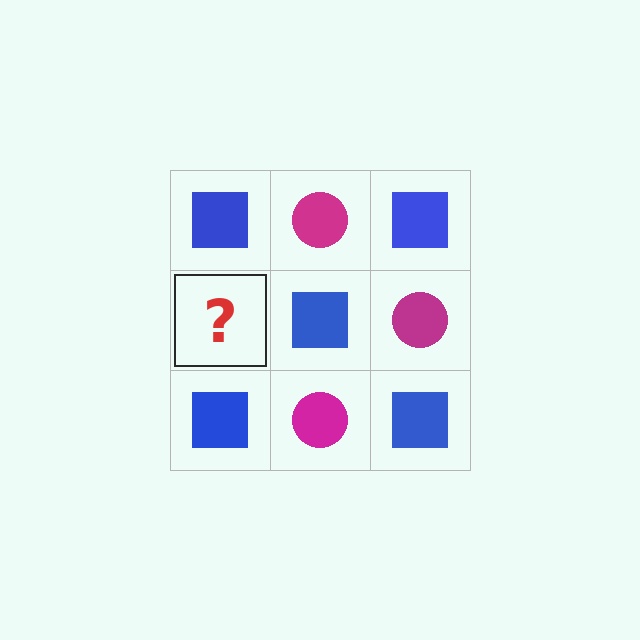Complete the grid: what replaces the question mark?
The question mark should be replaced with a magenta circle.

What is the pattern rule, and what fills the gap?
The rule is that it alternates blue square and magenta circle in a checkerboard pattern. The gap should be filled with a magenta circle.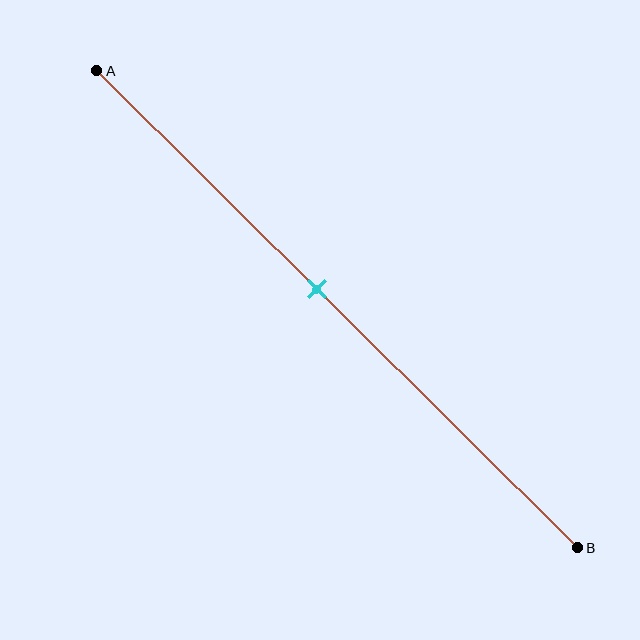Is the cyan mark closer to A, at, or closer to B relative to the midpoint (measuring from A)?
The cyan mark is closer to point A than the midpoint of segment AB.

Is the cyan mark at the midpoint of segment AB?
No, the mark is at about 45% from A, not at the 50% midpoint.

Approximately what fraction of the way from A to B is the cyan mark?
The cyan mark is approximately 45% of the way from A to B.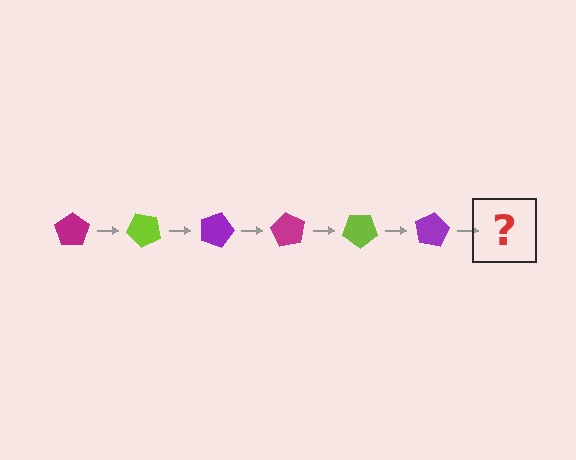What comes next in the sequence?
The next element should be a magenta pentagon, rotated 270 degrees from the start.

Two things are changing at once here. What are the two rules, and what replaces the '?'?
The two rules are that it rotates 45 degrees each step and the color cycles through magenta, lime, and purple. The '?' should be a magenta pentagon, rotated 270 degrees from the start.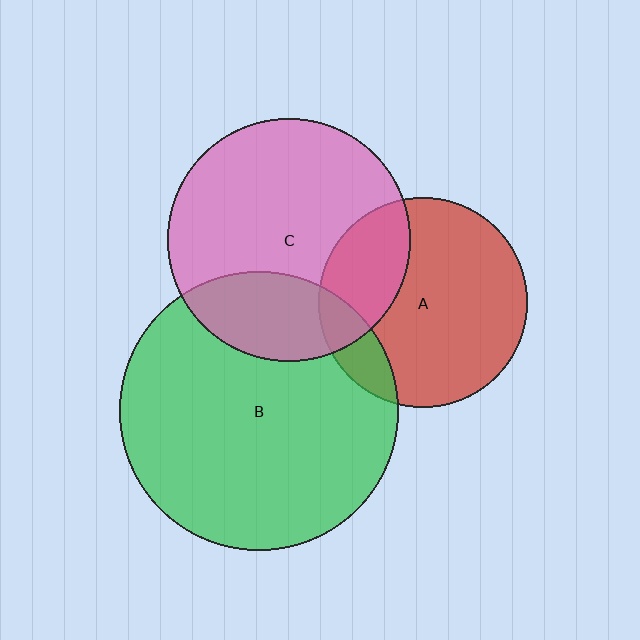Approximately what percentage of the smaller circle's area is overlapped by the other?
Approximately 25%.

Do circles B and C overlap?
Yes.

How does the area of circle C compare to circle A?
Approximately 1.4 times.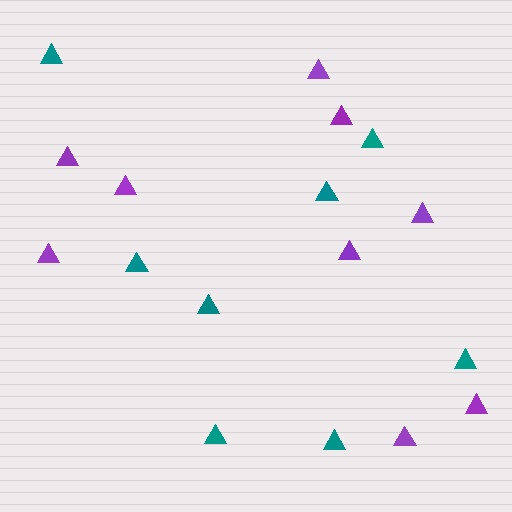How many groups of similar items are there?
There are 2 groups: one group of teal triangles (8) and one group of purple triangles (9).